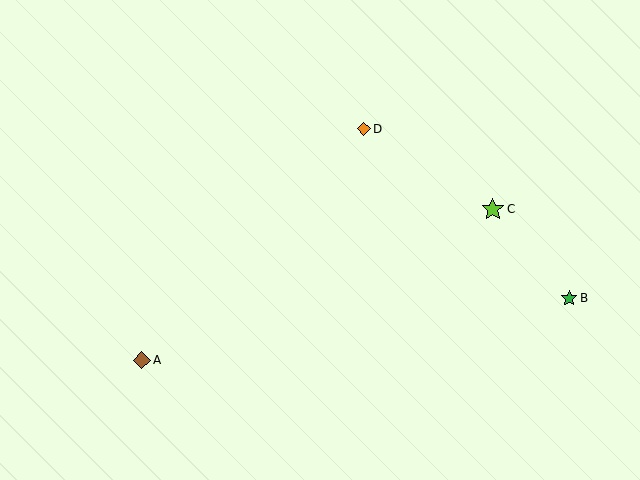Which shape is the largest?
The lime star (labeled C) is the largest.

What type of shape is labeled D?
Shape D is an orange diamond.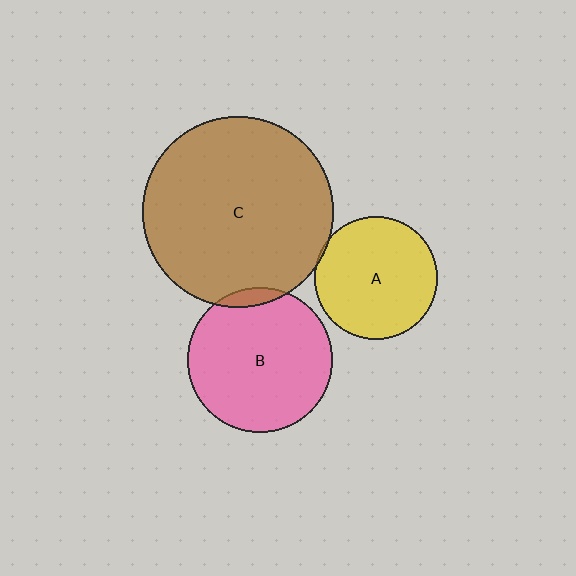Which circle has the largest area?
Circle C (brown).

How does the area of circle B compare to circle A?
Approximately 1.4 times.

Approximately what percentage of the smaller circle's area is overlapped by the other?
Approximately 5%.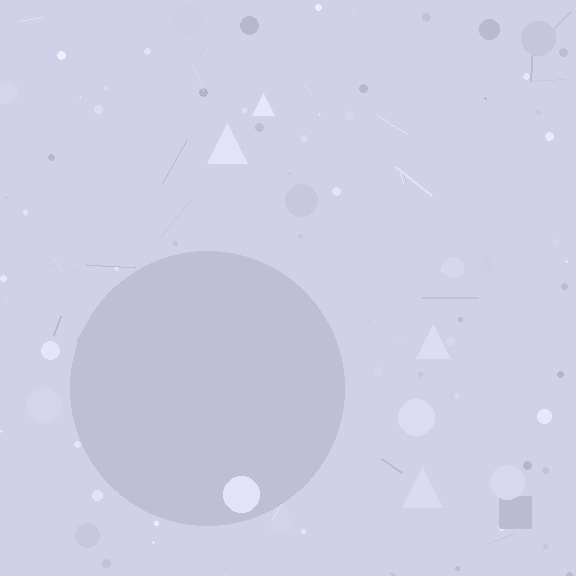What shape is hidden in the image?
A circle is hidden in the image.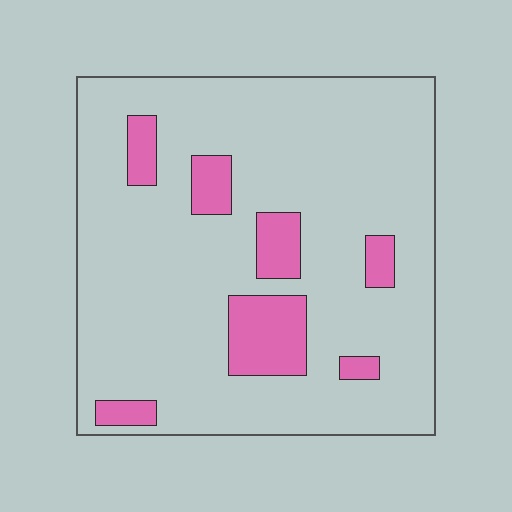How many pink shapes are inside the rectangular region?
7.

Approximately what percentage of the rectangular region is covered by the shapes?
Approximately 15%.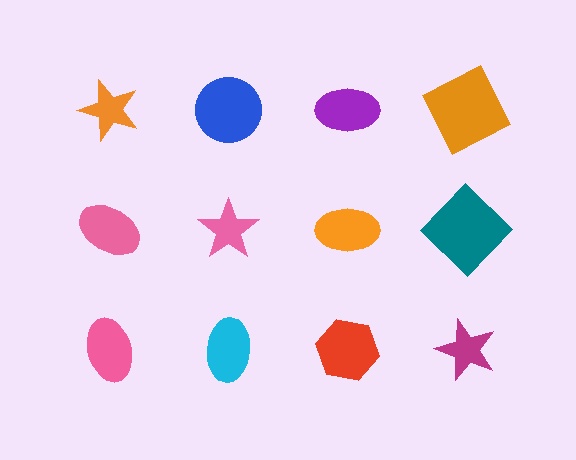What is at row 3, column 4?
A magenta star.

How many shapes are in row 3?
4 shapes.